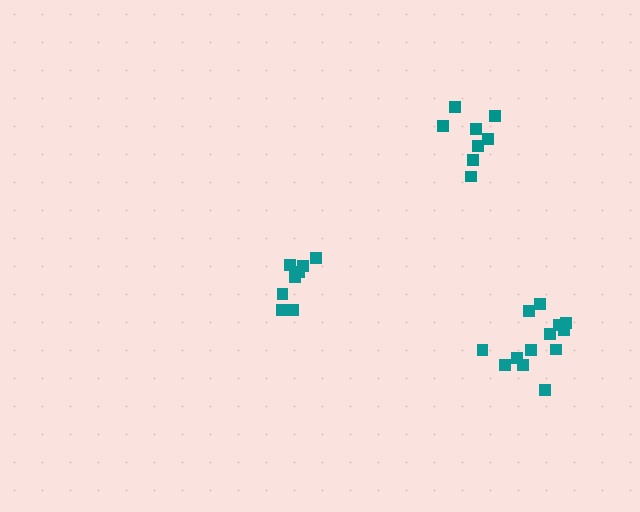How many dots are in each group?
Group 1: 8 dots, Group 2: 13 dots, Group 3: 8 dots (29 total).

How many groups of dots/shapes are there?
There are 3 groups.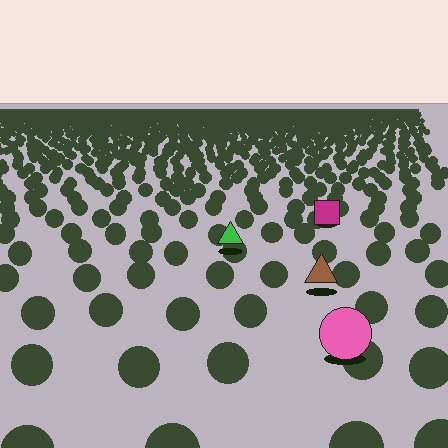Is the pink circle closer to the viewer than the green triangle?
Yes. The pink circle is closer — you can tell from the texture gradient: the ground texture is coarser near it.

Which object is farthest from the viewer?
The magenta square is farthest from the viewer. It appears smaller and the ground texture around it is denser.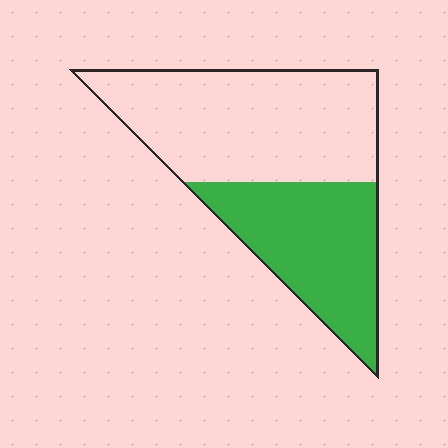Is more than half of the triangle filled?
No.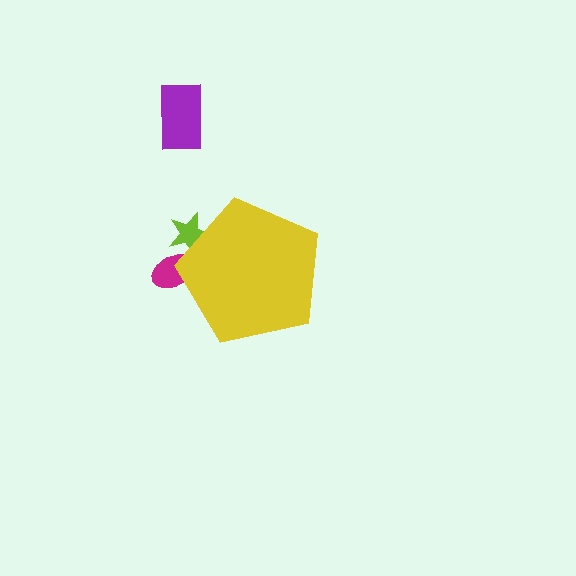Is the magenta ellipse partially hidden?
Yes, the magenta ellipse is partially hidden behind the yellow pentagon.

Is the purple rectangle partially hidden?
No, the purple rectangle is fully visible.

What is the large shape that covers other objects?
A yellow pentagon.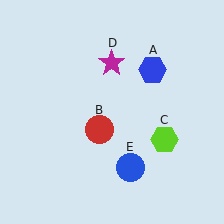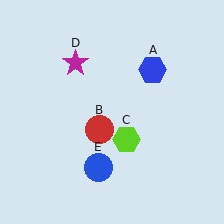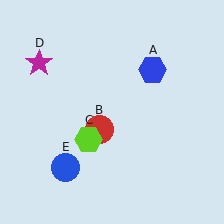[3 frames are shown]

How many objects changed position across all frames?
3 objects changed position: lime hexagon (object C), magenta star (object D), blue circle (object E).